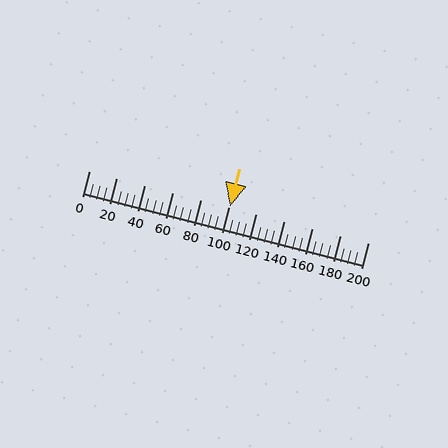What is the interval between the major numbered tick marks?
The major tick marks are spaced 20 units apart.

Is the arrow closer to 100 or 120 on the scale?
The arrow is closer to 100.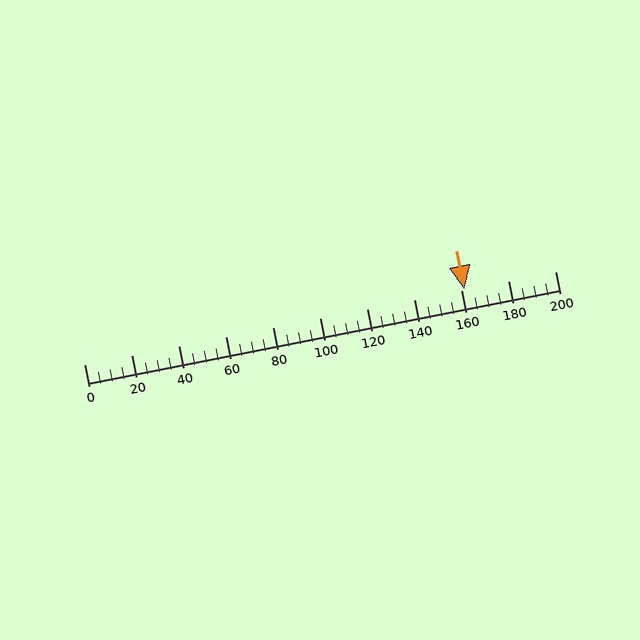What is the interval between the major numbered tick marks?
The major tick marks are spaced 20 units apart.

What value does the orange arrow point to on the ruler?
The orange arrow points to approximately 162.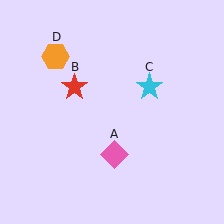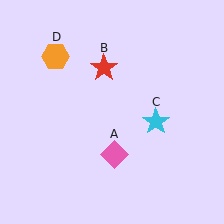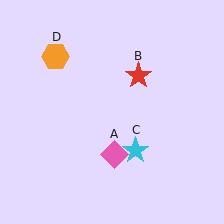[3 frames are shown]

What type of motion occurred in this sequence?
The red star (object B), cyan star (object C) rotated clockwise around the center of the scene.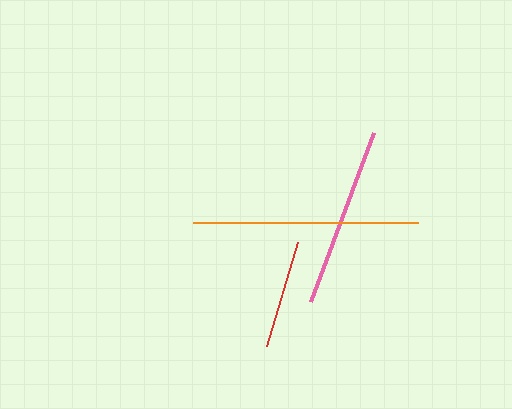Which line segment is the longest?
The orange line is the longest at approximately 225 pixels.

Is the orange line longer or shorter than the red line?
The orange line is longer than the red line.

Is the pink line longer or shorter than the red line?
The pink line is longer than the red line.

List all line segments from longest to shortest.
From longest to shortest: orange, pink, red.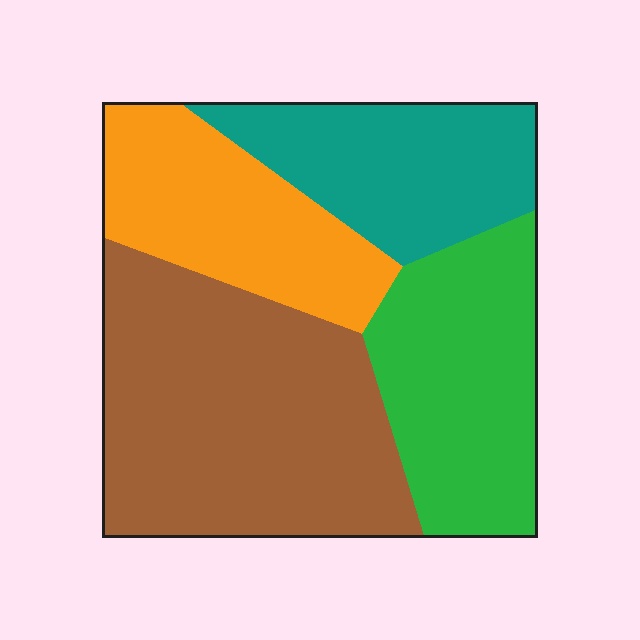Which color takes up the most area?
Brown, at roughly 40%.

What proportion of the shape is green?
Green takes up about one quarter (1/4) of the shape.